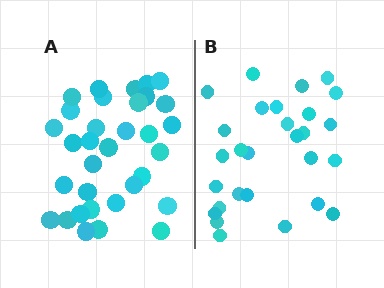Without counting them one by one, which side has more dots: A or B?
Region A (the left region) has more dots.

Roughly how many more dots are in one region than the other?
Region A has about 5 more dots than region B.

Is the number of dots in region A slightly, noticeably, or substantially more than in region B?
Region A has only slightly more — the two regions are fairly close. The ratio is roughly 1.2 to 1.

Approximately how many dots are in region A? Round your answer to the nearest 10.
About 30 dots. (The exact count is 33, which rounds to 30.)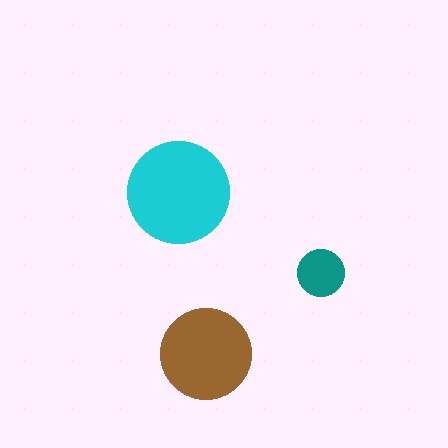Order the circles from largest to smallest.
the cyan one, the brown one, the teal one.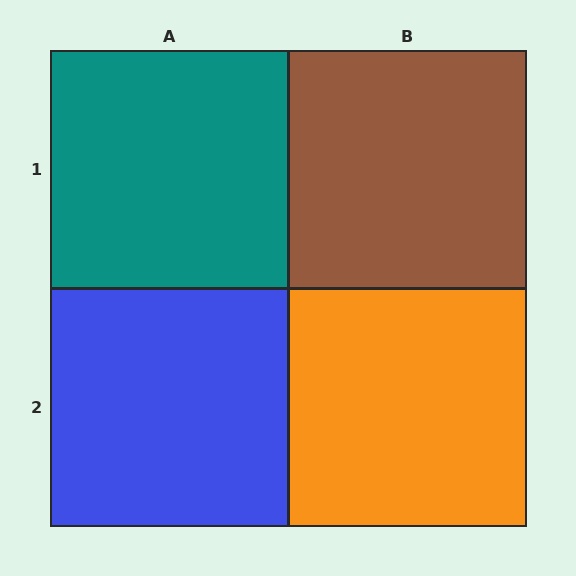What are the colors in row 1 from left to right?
Teal, brown.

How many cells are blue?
1 cell is blue.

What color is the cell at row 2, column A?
Blue.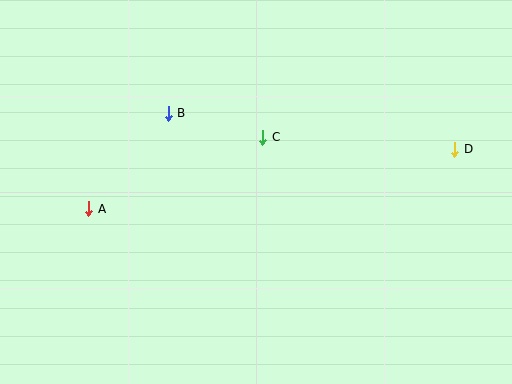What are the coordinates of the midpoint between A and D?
The midpoint between A and D is at (272, 179).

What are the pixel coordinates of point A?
Point A is at (89, 209).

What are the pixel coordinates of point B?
Point B is at (168, 113).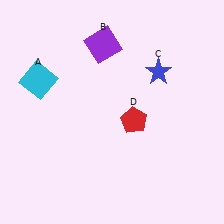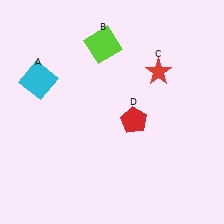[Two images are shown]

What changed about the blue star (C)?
In Image 1, C is blue. In Image 2, it changed to red.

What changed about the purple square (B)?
In Image 1, B is purple. In Image 2, it changed to lime.